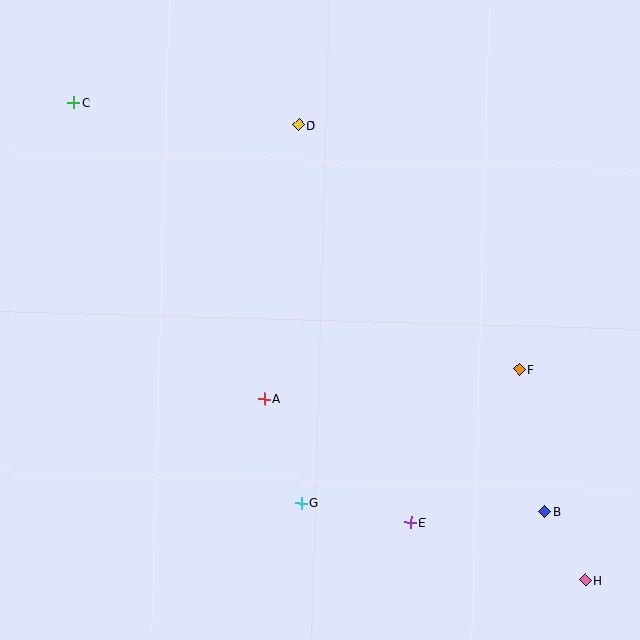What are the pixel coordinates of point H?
Point H is at (585, 580).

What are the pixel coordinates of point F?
Point F is at (519, 369).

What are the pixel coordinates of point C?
Point C is at (74, 103).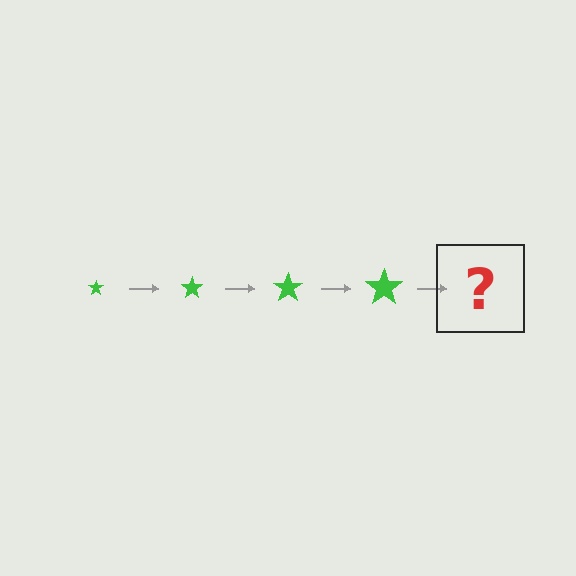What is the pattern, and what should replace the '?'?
The pattern is that the star gets progressively larger each step. The '?' should be a green star, larger than the previous one.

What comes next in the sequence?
The next element should be a green star, larger than the previous one.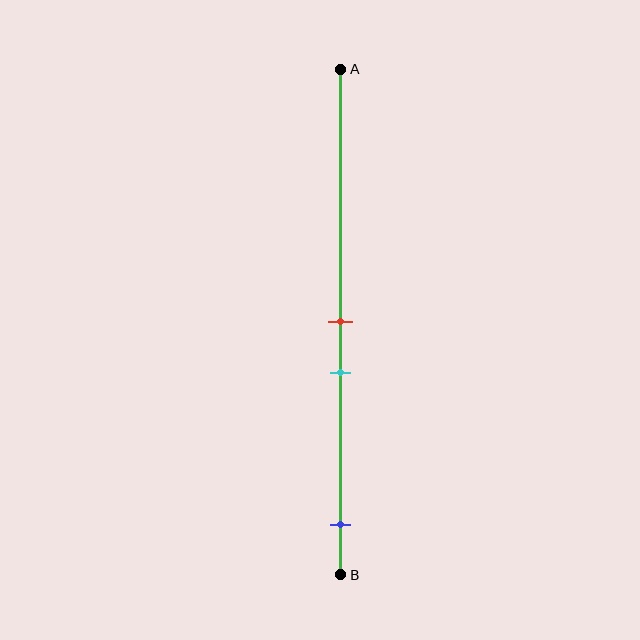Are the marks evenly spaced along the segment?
No, the marks are not evenly spaced.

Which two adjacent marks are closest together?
The red and cyan marks are the closest adjacent pair.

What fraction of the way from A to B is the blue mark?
The blue mark is approximately 90% (0.9) of the way from A to B.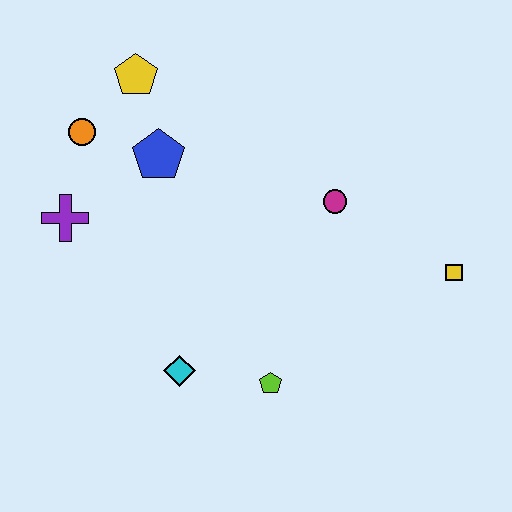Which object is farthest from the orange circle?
The yellow square is farthest from the orange circle.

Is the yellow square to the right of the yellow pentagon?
Yes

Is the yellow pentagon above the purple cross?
Yes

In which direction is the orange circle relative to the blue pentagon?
The orange circle is to the left of the blue pentagon.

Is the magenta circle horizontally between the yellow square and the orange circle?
Yes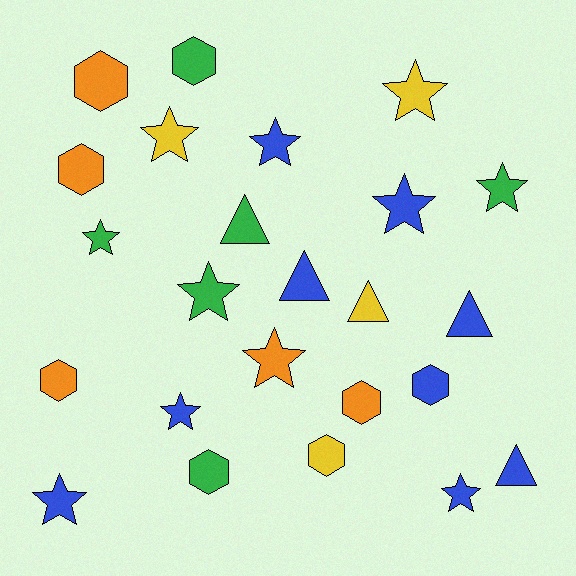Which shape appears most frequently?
Star, with 11 objects.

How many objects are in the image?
There are 24 objects.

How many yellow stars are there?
There are 2 yellow stars.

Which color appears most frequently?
Blue, with 9 objects.